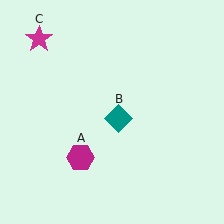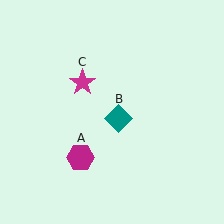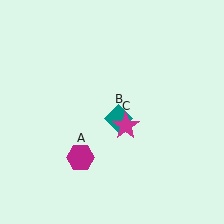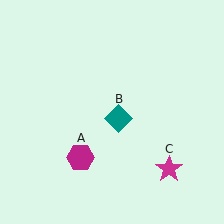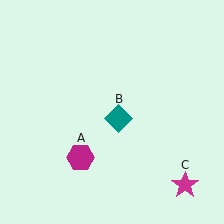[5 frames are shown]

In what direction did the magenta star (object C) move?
The magenta star (object C) moved down and to the right.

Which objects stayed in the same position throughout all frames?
Magenta hexagon (object A) and teal diamond (object B) remained stationary.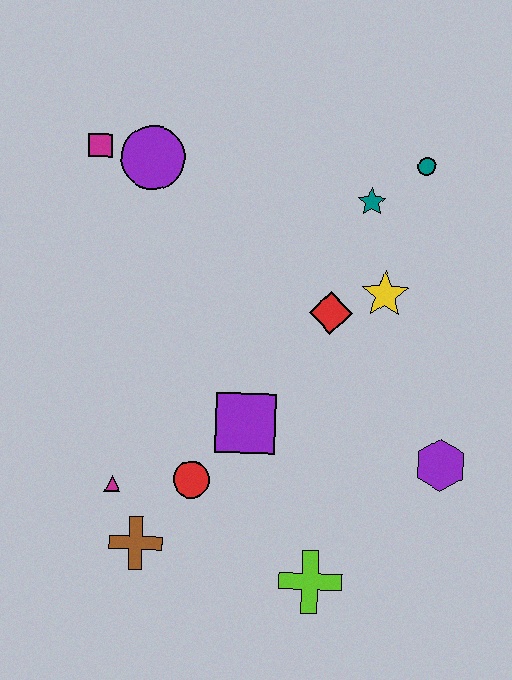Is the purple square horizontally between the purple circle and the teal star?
Yes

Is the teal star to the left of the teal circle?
Yes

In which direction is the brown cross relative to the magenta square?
The brown cross is below the magenta square.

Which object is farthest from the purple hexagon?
The magenta square is farthest from the purple hexagon.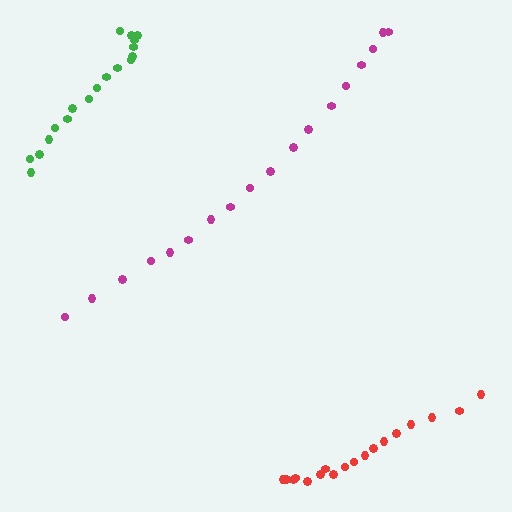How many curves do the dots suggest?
There are 3 distinct paths.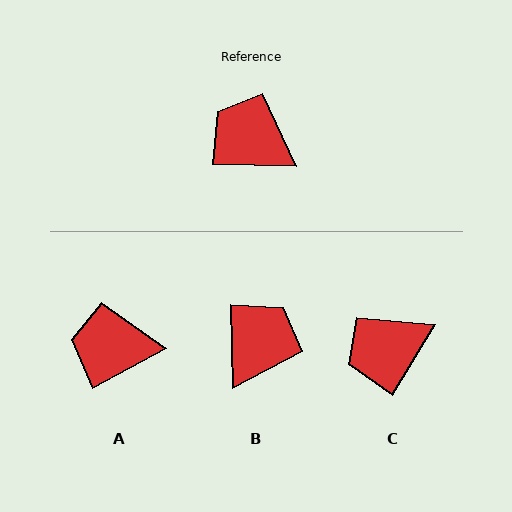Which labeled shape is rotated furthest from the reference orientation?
B, about 88 degrees away.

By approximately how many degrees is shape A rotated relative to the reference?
Approximately 29 degrees counter-clockwise.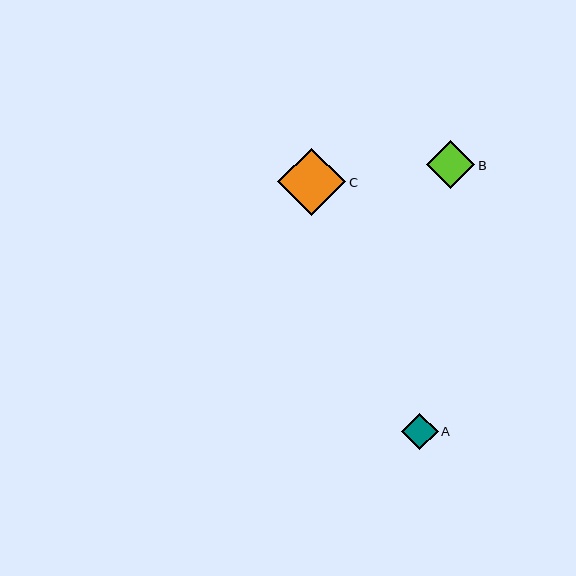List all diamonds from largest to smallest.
From largest to smallest: C, B, A.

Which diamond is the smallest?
Diamond A is the smallest with a size of approximately 36 pixels.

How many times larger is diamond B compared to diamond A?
Diamond B is approximately 1.3 times the size of diamond A.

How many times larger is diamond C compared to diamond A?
Diamond C is approximately 1.9 times the size of diamond A.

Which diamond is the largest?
Diamond C is the largest with a size of approximately 68 pixels.